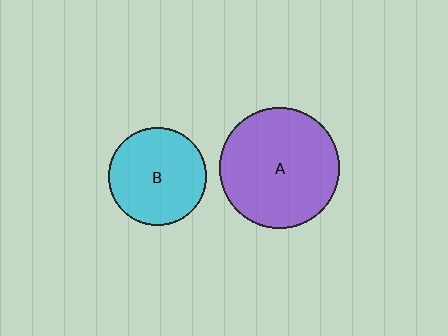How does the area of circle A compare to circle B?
Approximately 1.5 times.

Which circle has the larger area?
Circle A (purple).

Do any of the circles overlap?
No, none of the circles overlap.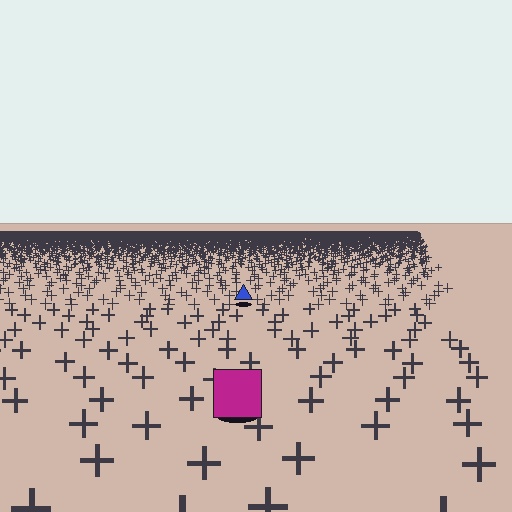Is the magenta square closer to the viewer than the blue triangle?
Yes. The magenta square is closer — you can tell from the texture gradient: the ground texture is coarser near it.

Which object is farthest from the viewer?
The blue triangle is farthest from the viewer. It appears smaller and the ground texture around it is denser.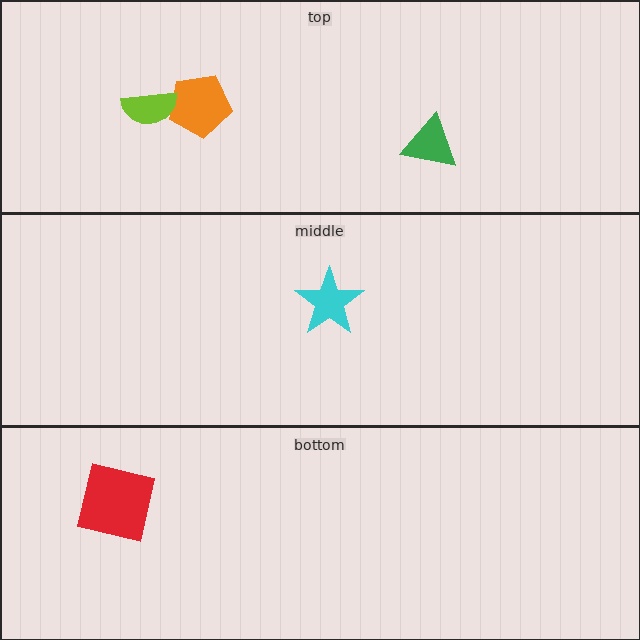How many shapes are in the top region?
3.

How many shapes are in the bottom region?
1.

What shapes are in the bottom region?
The red square.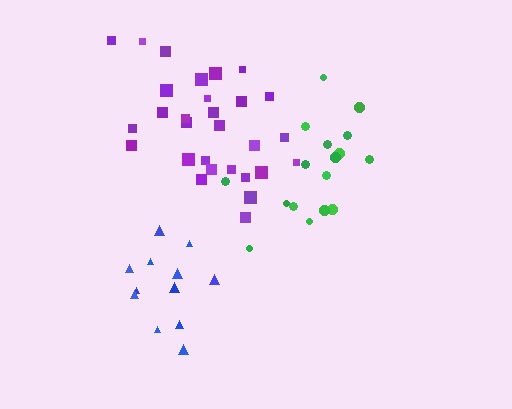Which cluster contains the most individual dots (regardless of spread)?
Purple (29).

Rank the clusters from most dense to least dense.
purple, blue, green.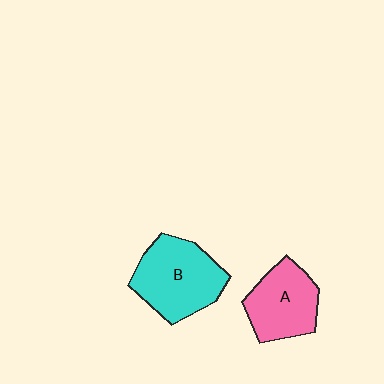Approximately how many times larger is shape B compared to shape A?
Approximately 1.3 times.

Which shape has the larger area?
Shape B (cyan).